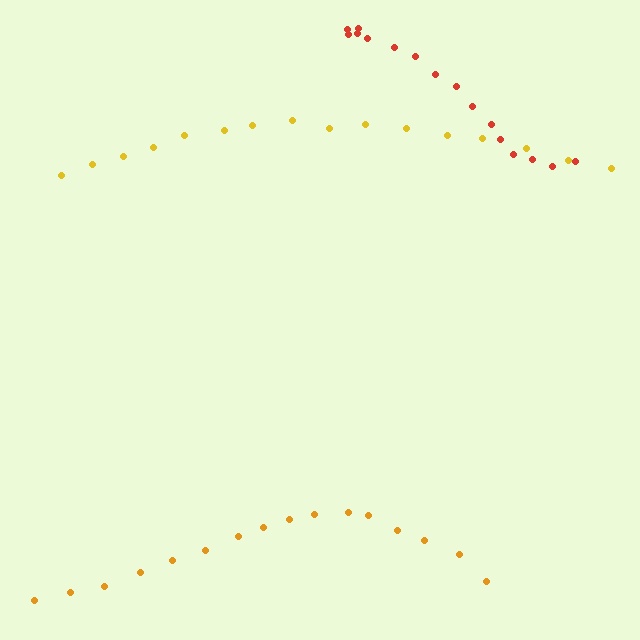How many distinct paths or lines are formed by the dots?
There are 3 distinct paths.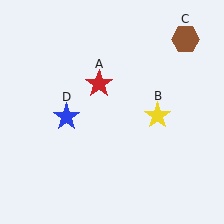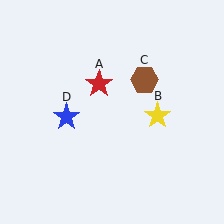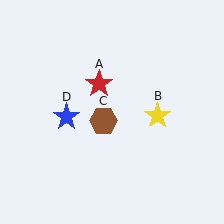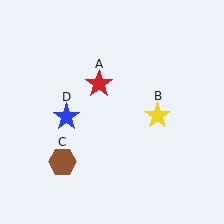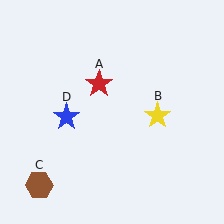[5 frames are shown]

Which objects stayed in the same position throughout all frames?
Red star (object A) and yellow star (object B) and blue star (object D) remained stationary.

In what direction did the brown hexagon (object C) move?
The brown hexagon (object C) moved down and to the left.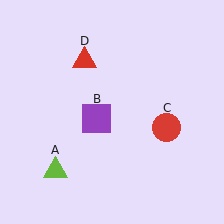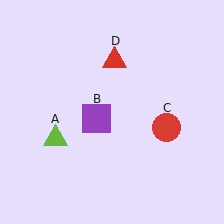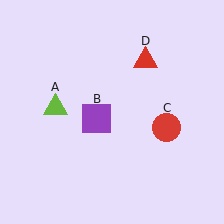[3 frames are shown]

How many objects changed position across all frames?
2 objects changed position: lime triangle (object A), red triangle (object D).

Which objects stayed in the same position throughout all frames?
Purple square (object B) and red circle (object C) remained stationary.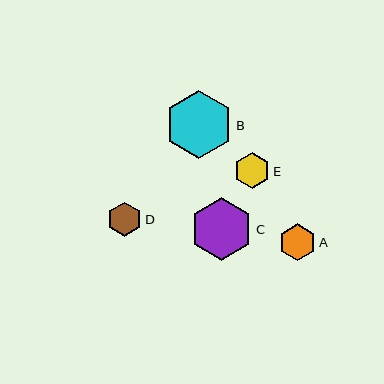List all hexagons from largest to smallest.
From largest to smallest: B, C, A, E, D.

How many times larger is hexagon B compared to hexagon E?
Hexagon B is approximately 1.9 times the size of hexagon E.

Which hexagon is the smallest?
Hexagon D is the smallest with a size of approximately 34 pixels.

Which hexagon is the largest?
Hexagon B is the largest with a size of approximately 68 pixels.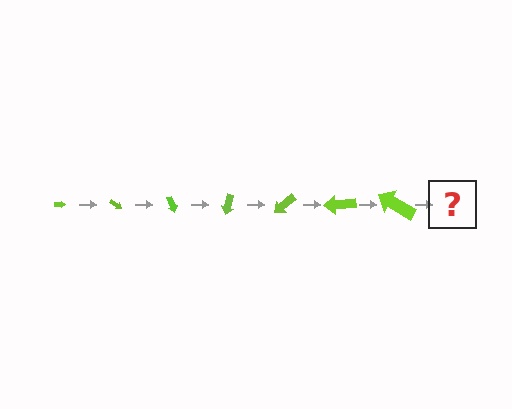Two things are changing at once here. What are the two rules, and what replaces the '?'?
The two rules are that the arrow grows larger each step and it rotates 35 degrees each step. The '?' should be an arrow, larger than the previous one and rotated 245 degrees from the start.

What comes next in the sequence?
The next element should be an arrow, larger than the previous one and rotated 245 degrees from the start.